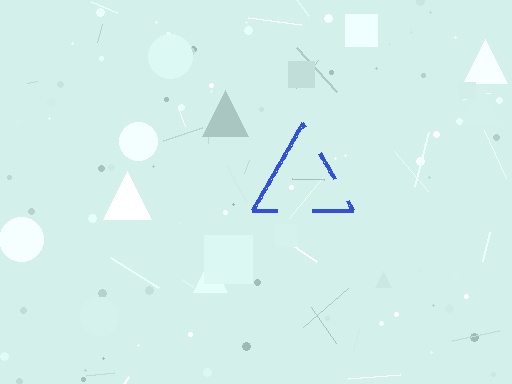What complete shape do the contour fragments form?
The contour fragments form a triangle.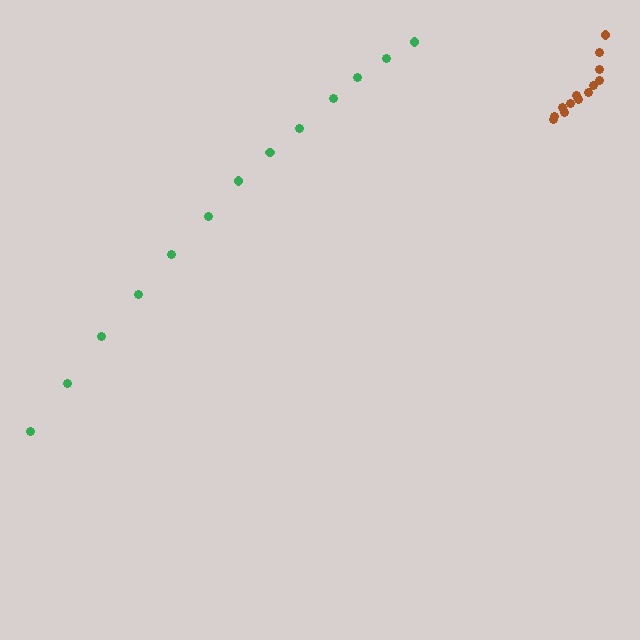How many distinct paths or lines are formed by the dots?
There are 2 distinct paths.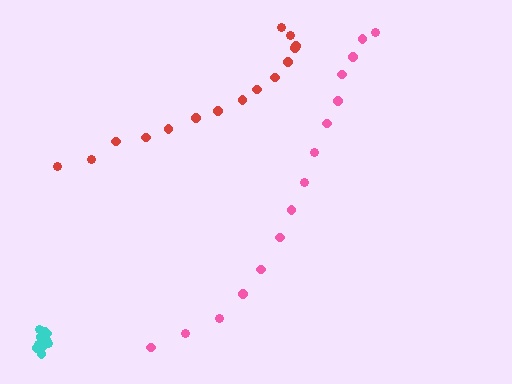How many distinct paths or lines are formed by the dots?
There are 3 distinct paths.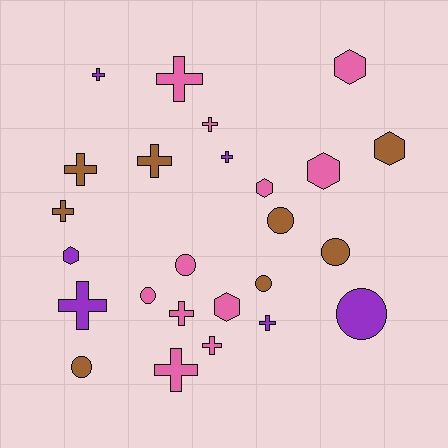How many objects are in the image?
There are 25 objects.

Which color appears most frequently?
Pink, with 11 objects.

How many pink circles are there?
There are 2 pink circles.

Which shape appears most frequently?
Cross, with 12 objects.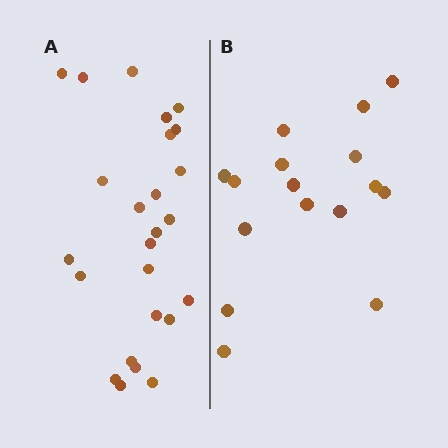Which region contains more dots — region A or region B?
Region A (the left region) has more dots.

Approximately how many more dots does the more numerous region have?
Region A has roughly 8 or so more dots than region B.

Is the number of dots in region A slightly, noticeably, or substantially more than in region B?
Region A has substantially more. The ratio is roughly 1.6 to 1.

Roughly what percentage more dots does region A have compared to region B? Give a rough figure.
About 55% more.